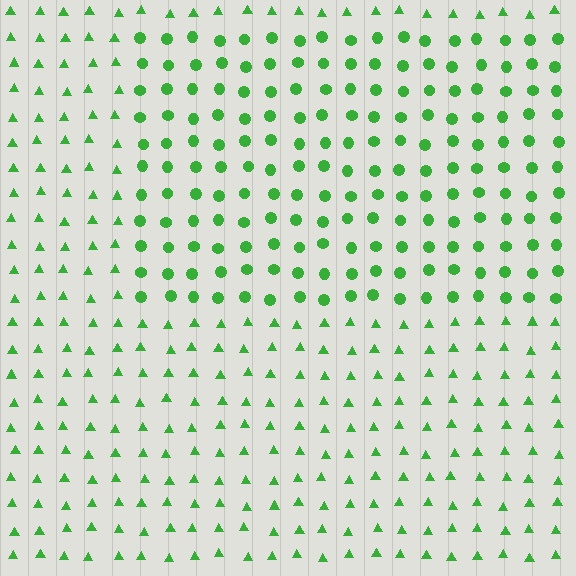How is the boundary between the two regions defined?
The boundary is defined by a change in element shape: circles inside vs. triangles outside. All elements share the same color and spacing.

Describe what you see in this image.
The image is filled with small green elements arranged in a uniform grid. A rectangle-shaped region contains circles, while the surrounding area contains triangles. The boundary is defined purely by the change in element shape.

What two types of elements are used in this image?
The image uses circles inside the rectangle region and triangles outside it.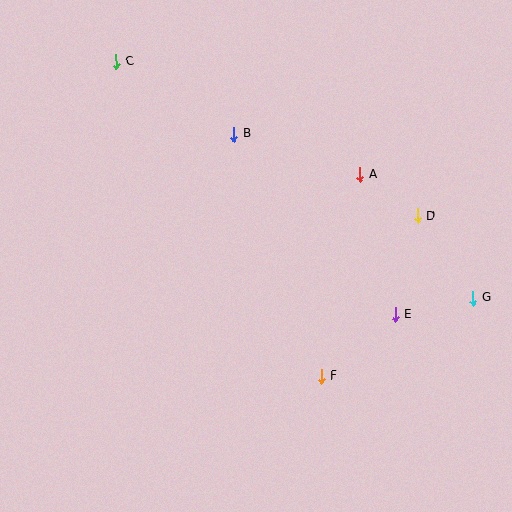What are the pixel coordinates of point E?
Point E is at (395, 315).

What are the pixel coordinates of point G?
Point G is at (473, 298).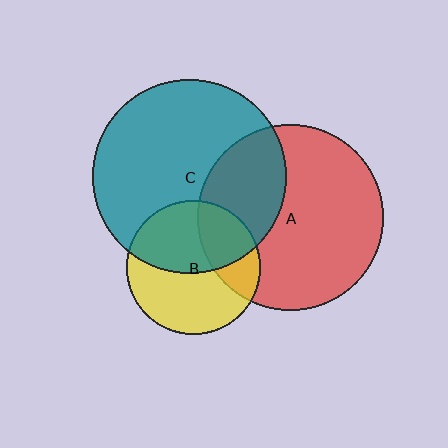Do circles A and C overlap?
Yes.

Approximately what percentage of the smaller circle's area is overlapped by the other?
Approximately 35%.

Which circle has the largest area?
Circle C (teal).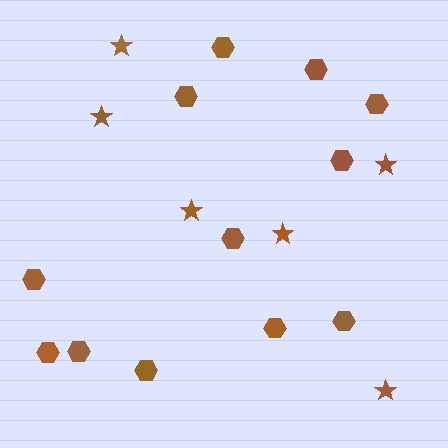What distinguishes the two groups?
There are 2 groups: one group of hexagons (12) and one group of stars (6).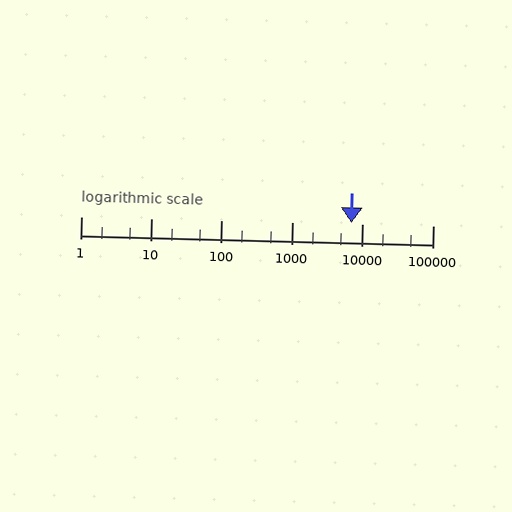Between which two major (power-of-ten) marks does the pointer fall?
The pointer is between 1000 and 10000.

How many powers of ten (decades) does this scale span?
The scale spans 5 decades, from 1 to 100000.